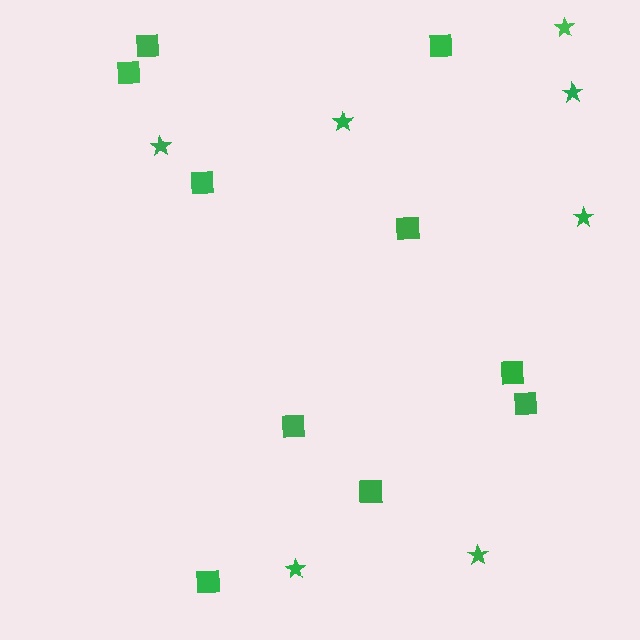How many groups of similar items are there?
There are 2 groups: one group of squares (10) and one group of stars (7).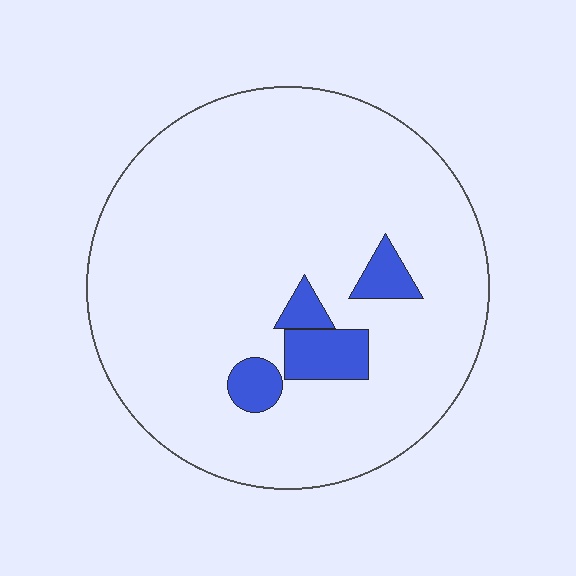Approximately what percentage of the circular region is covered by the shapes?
Approximately 10%.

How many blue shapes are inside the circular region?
4.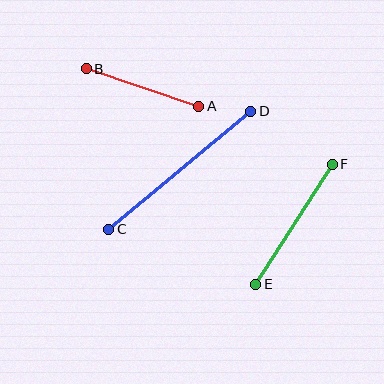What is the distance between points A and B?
The distance is approximately 118 pixels.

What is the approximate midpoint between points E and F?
The midpoint is at approximately (294, 224) pixels.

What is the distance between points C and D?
The distance is approximately 185 pixels.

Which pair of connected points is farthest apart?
Points C and D are farthest apart.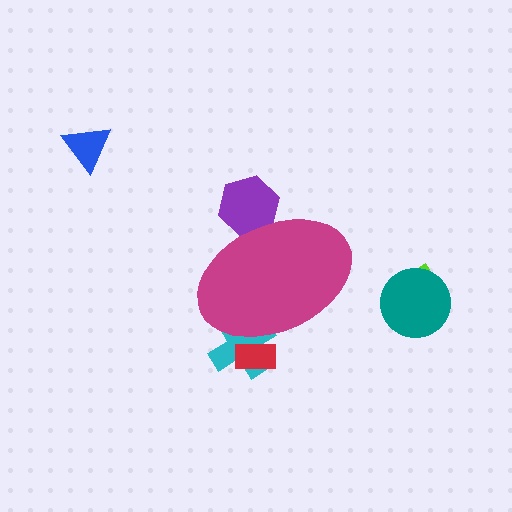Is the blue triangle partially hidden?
No, the blue triangle is fully visible.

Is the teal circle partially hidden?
No, the teal circle is fully visible.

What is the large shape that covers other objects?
A magenta ellipse.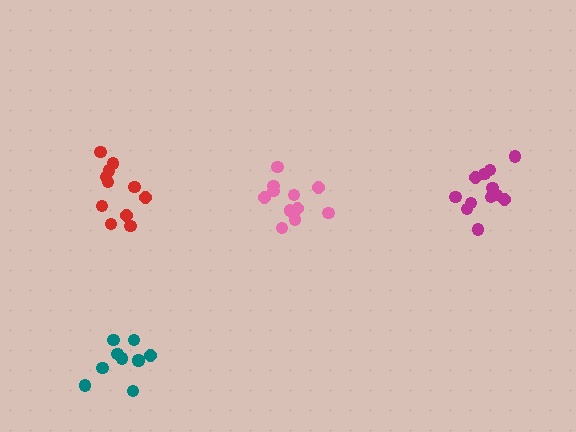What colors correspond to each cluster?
The clusters are colored: magenta, red, teal, pink.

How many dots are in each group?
Group 1: 12 dots, Group 2: 11 dots, Group 3: 10 dots, Group 4: 11 dots (44 total).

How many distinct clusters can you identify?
There are 4 distinct clusters.